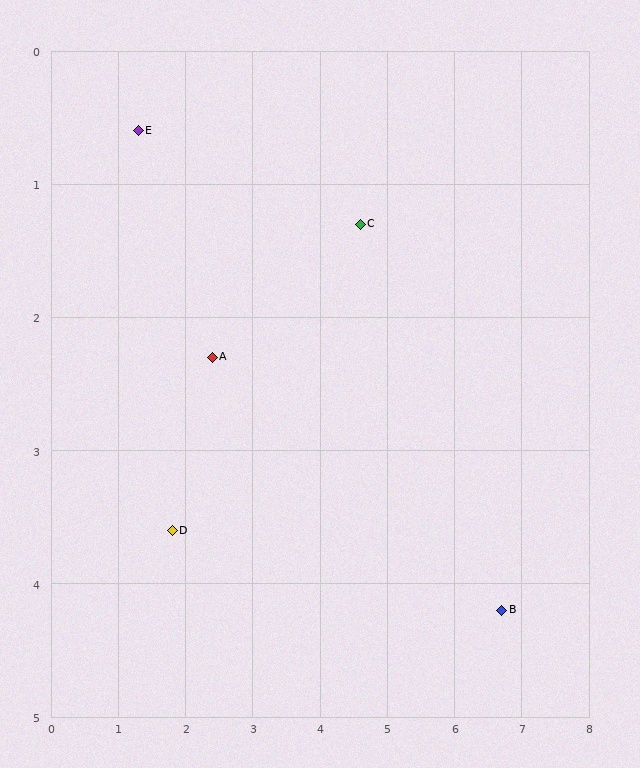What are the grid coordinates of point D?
Point D is at approximately (1.8, 3.6).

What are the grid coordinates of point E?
Point E is at approximately (1.3, 0.6).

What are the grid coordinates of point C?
Point C is at approximately (4.6, 1.3).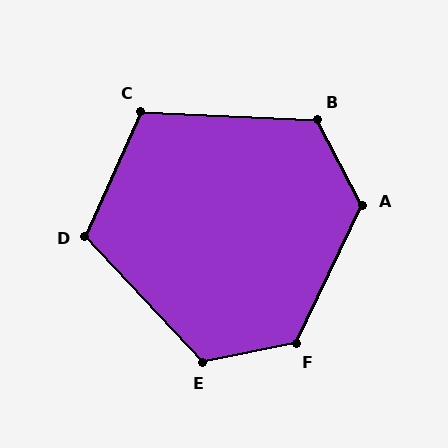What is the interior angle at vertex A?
Approximately 127 degrees (obtuse).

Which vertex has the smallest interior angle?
C, at approximately 111 degrees.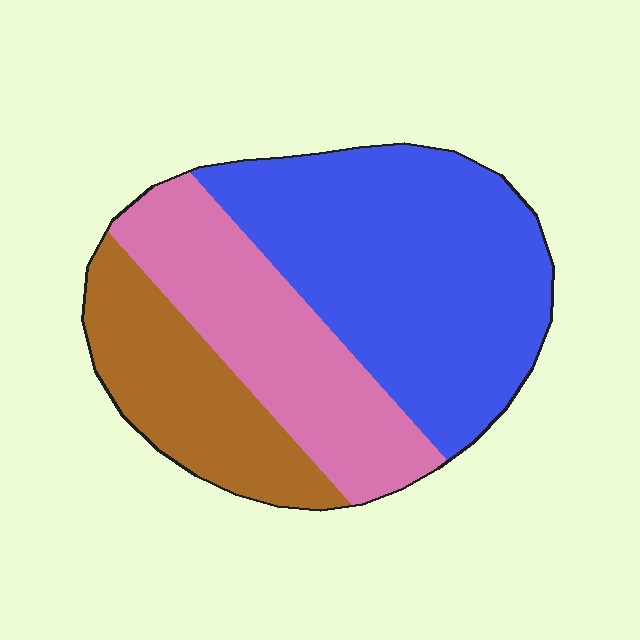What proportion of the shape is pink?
Pink covers 29% of the shape.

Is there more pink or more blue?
Blue.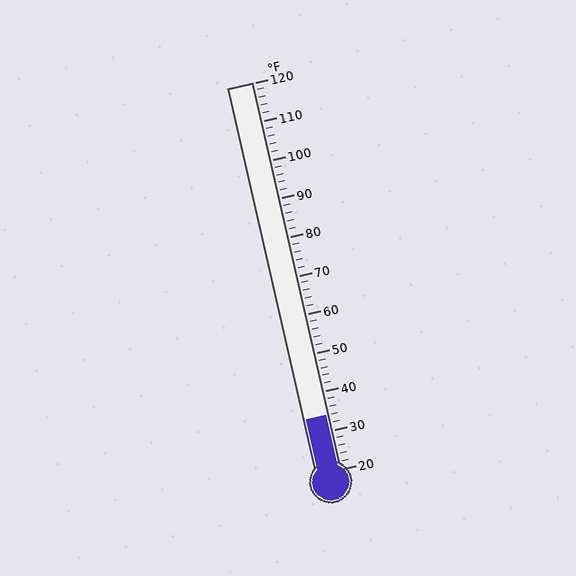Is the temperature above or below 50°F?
The temperature is below 50°F.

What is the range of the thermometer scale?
The thermometer scale ranges from 20°F to 120°F.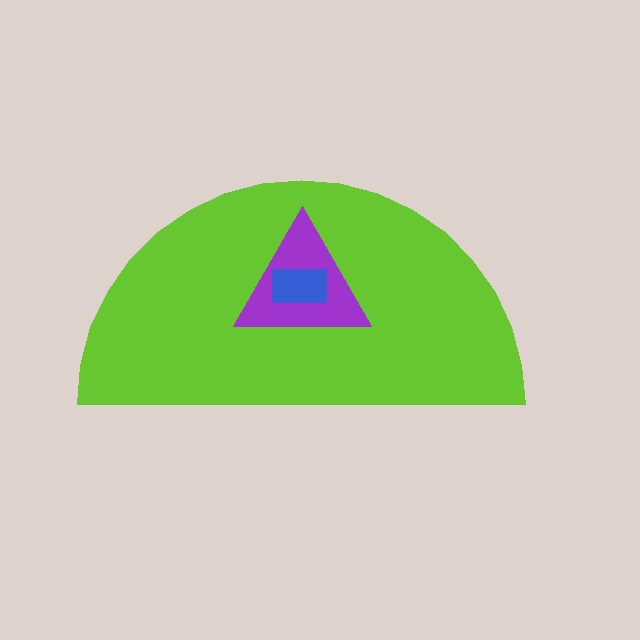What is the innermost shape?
The blue rectangle.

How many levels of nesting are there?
3.